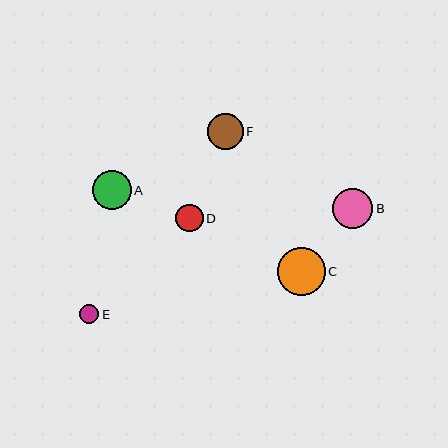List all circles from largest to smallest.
From largest to smallest: C, B, A, F, D, E.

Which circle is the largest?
Circle C is the largest with a size of approximately 48 pixels.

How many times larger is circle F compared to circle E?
Circle F is approximately 1.9 times the size of circle E.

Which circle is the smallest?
Circle E is the smallest with a size of approximately 19 pixels.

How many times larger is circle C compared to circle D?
Circle C is approximately 1.7 times the size of circle D.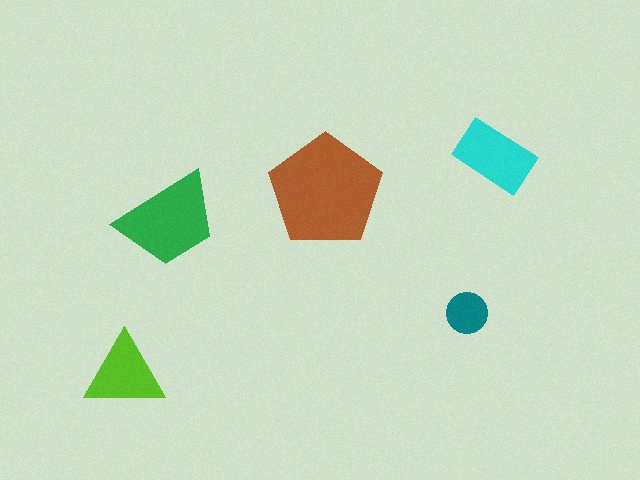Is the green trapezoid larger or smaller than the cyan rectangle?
Larger.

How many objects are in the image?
There are 5 objects in the image.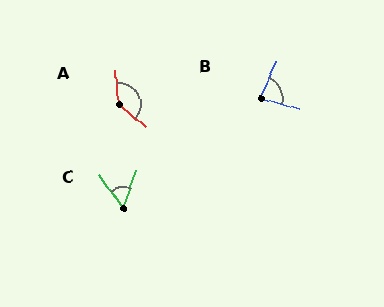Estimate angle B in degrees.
Approximately 82 degrees.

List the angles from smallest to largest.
C (56°), B (82°), A (135°).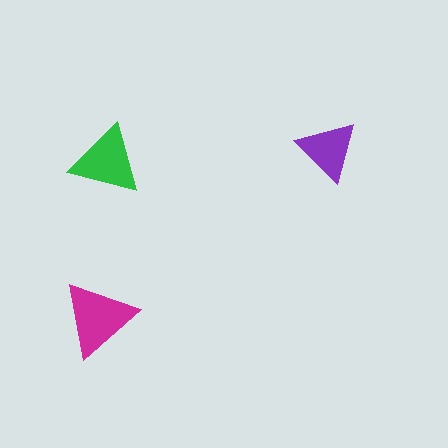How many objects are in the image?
There are 3 objects in the image.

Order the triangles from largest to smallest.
the magenta one, the green one, the purple one.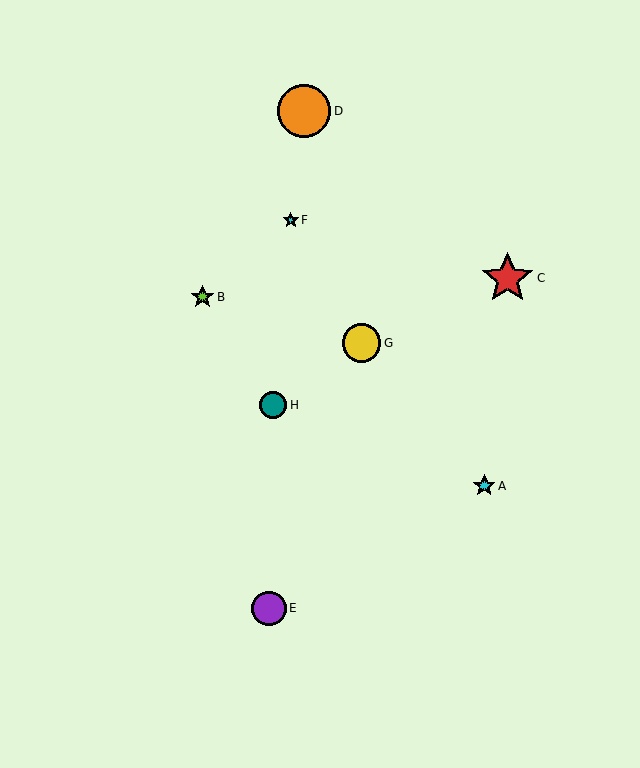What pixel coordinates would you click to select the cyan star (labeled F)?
Click at (291, 220) to select the cyan star F.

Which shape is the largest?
The orange circle (labeled D) is the largest.